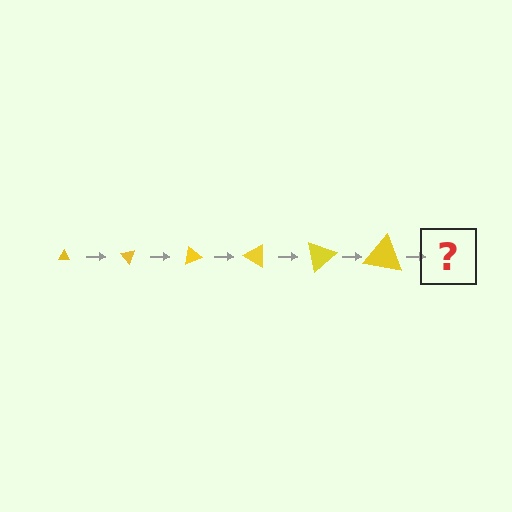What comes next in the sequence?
The next element should be a triangle, larger than the previous one and rotated 300 degrees from the start.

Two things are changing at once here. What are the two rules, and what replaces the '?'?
The two rules are that the triangle grows larger each step and it rotates 50 degrees each step. The '?' should be a triangle, larger than the previous one and rotated 300 degrees from the start.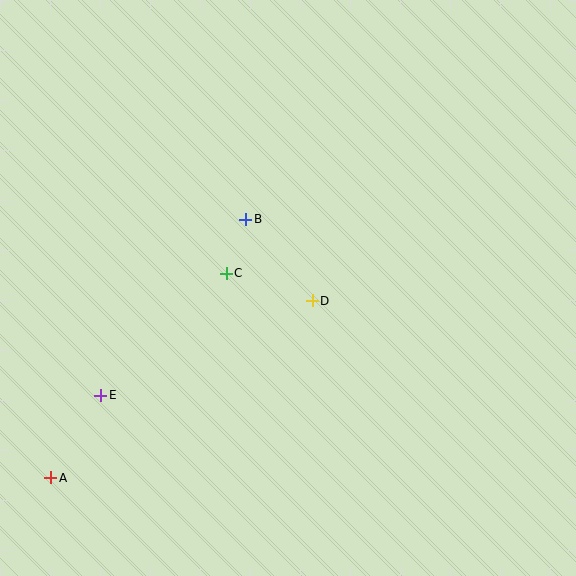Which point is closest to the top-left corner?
Point B is closest to the top-left corner.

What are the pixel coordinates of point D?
Point D is at (312, 301).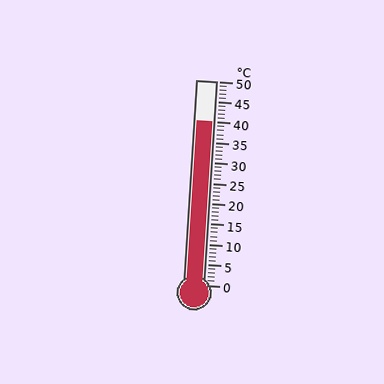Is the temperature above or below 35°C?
The temperature is above 35°C.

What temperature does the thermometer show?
The thermometer shows approximately 40°C.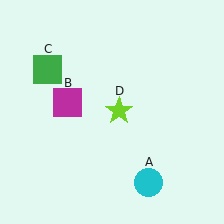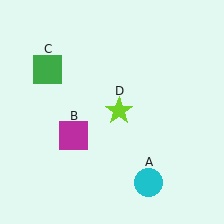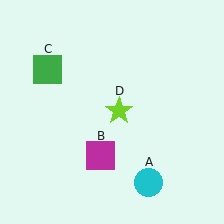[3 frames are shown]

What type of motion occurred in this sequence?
The magenta square (object B) rotated counterclockwise around the center of the scene.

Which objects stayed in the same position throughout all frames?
Cyan circle (object A) and green square (object C) and lime star (object D) remained stationary.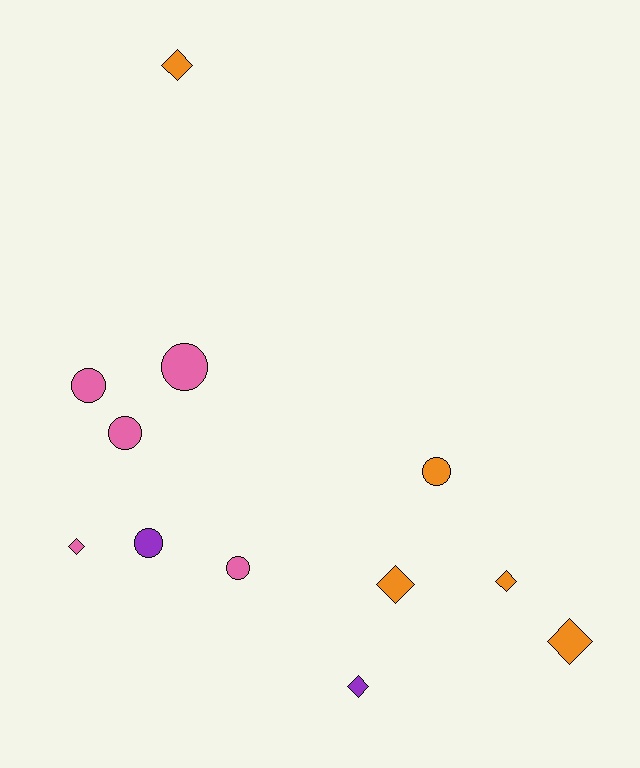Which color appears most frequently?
Orange, with 5 objects.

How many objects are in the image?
There are 12 objects.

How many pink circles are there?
There are 4 pink circles.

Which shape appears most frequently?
Diamond, with 6 objects.